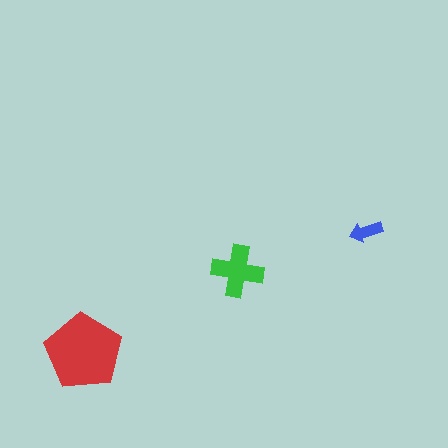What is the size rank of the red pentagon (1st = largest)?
1st.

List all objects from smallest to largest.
The blue arrow, the green cross, the red pentagon.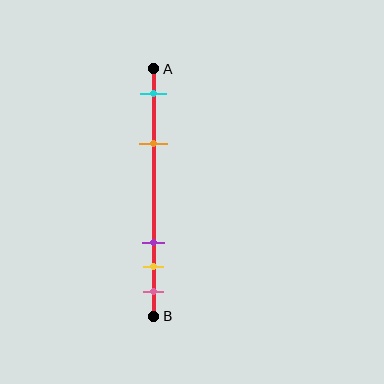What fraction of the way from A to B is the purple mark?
The purple mark is approximately 70% (0.7) of the way from A to B.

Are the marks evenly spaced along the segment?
No, the marks are not evenly spaced.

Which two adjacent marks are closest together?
The yellow and pink marks are the closest adjacent pair.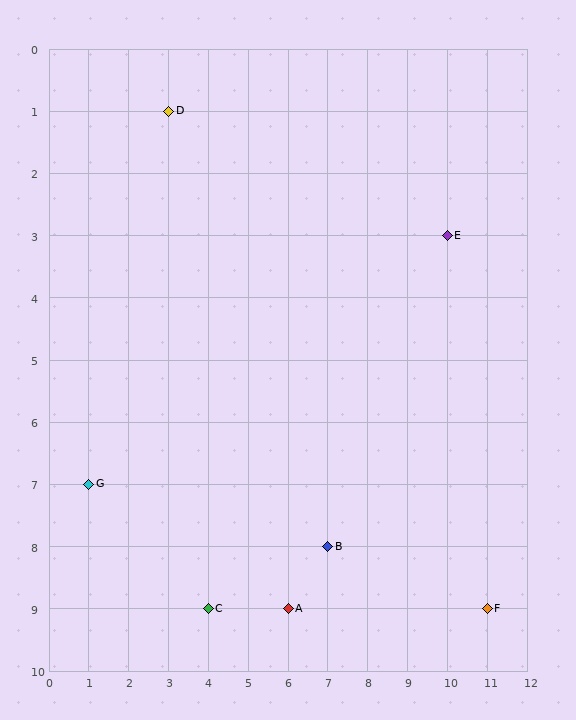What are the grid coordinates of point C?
Point C is at grid coordinates (4, 9).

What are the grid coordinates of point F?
Point F is at grid coordinates (11, 9).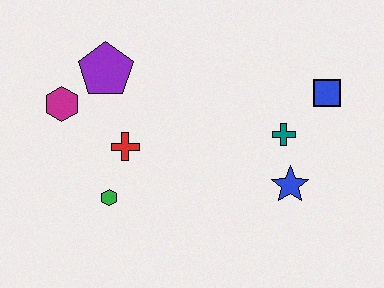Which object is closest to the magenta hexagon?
The purple pentagon is closest to the magenta hexagon.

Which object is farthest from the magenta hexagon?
The blue square is farthest from the magenta hexagon.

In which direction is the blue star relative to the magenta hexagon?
The blue star is to the right of the magenta hexagon.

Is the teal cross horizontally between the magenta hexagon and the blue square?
Yes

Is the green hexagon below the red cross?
Yes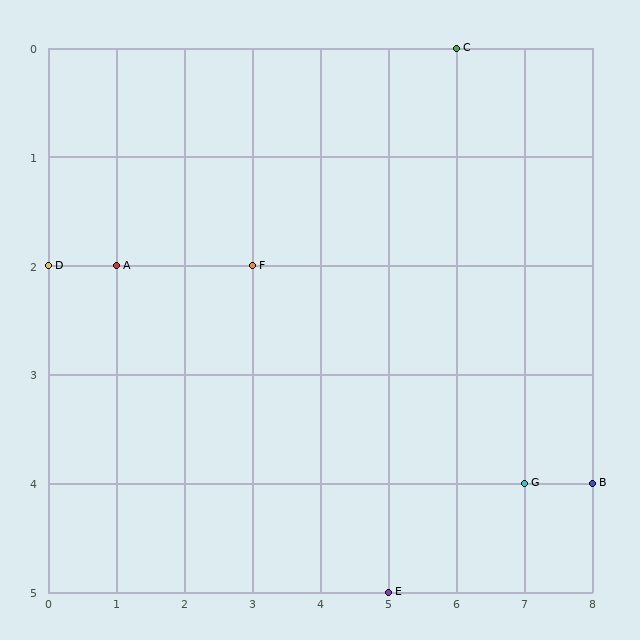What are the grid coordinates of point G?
Point G is at grid coordinates (7, 4).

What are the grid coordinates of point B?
Point B is at grid coordinates (8, 4).